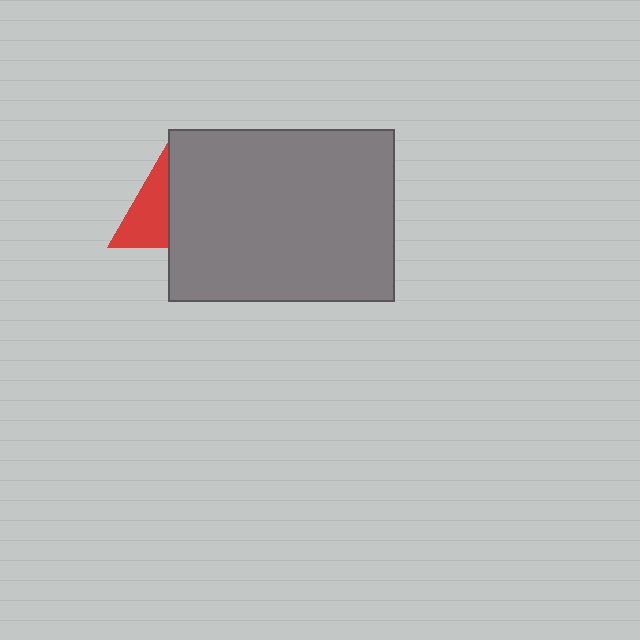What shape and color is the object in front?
The object in front is a gray rectangle.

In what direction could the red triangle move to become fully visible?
The red triangle could move left. That would shift it out from behind the gray rectangle entirely.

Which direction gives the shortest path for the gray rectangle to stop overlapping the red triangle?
Moving right gives the shortest separation.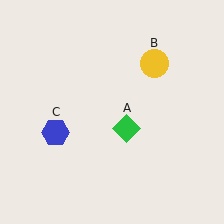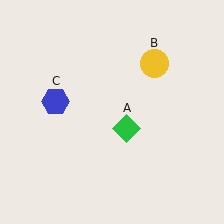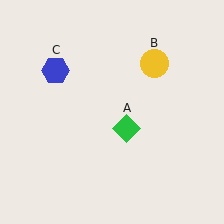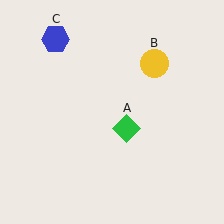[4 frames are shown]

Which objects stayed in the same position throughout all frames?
Green diamond (object A) and yellow circle (object B) remained stationary.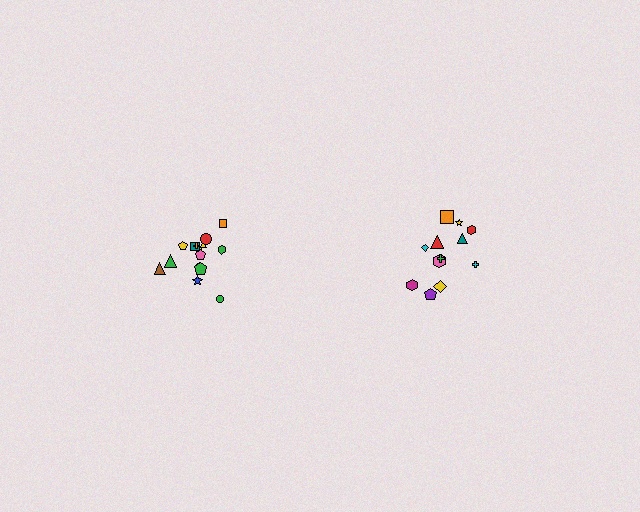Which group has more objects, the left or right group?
The left group.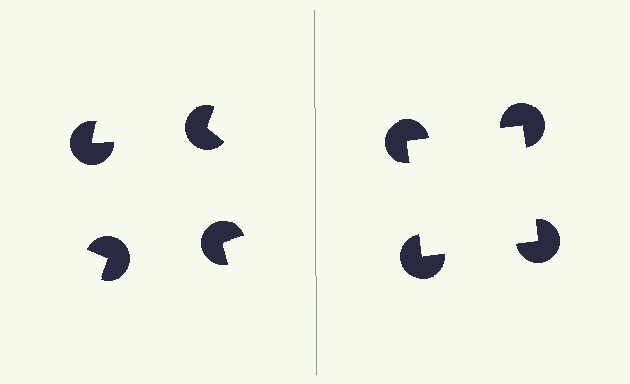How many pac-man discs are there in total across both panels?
8 — 4 on each side.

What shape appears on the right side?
An illusory square.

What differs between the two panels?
The pac-man discs are positioned identically on both sides; only the wedge orientations differ. On the right they align to a square; on the left they are misaligned.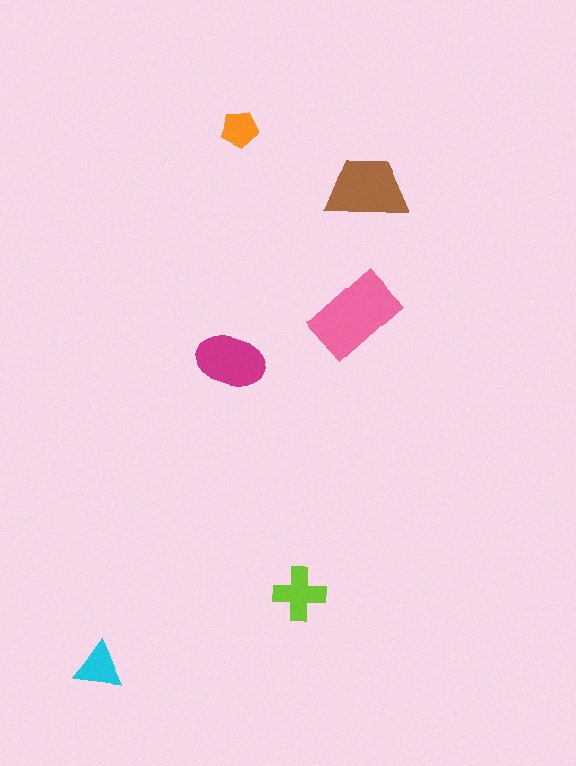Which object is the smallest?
The orange pentagon.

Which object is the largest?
The pink rectangle.